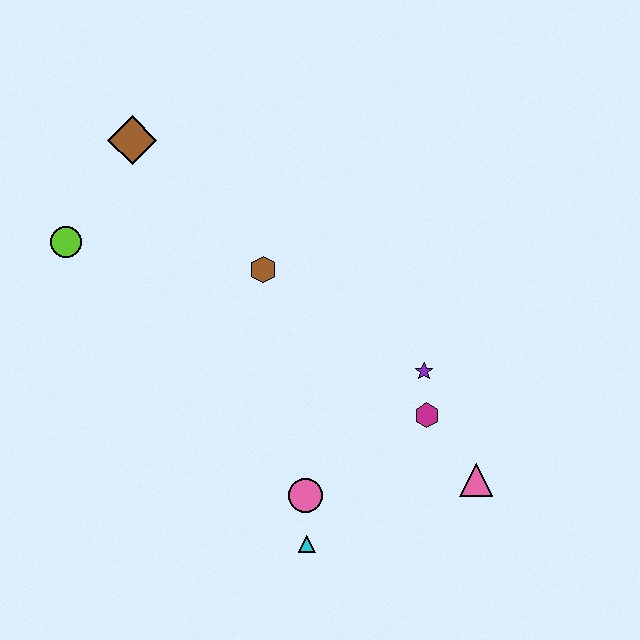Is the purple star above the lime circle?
No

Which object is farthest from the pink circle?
The brown diamond is farthest from the pink circle.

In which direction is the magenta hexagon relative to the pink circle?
The magenta hexagon is to the right of the pink circle.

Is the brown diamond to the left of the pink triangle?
Yes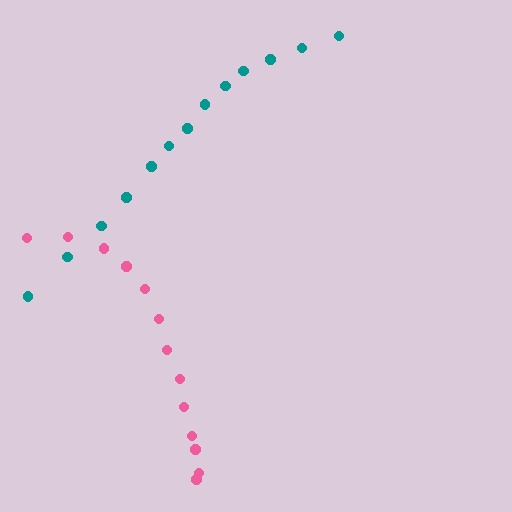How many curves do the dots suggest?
There are 2 distinct paths.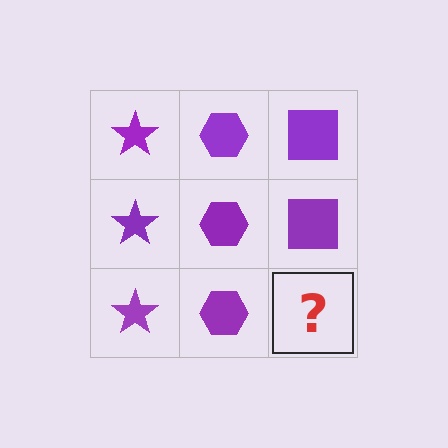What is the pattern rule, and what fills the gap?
The rule is that each column has a consistent shape. The gap should be filled with a purple square.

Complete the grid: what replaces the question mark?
The question mark should be replaced with a purple square.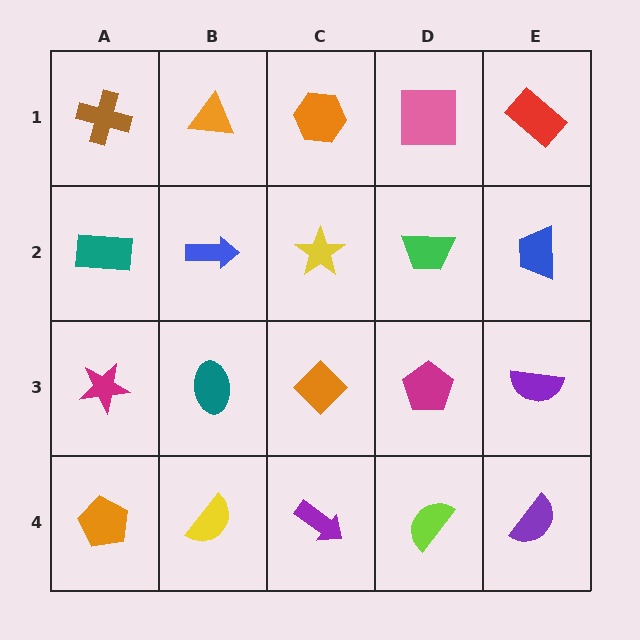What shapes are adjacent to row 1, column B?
A blue arrow (row 2, column B), a brown cross (row 1, column A), an orange hexagon (row 1, column C).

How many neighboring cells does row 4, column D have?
3.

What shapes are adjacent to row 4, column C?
An orange diamond (row 3, column C), a yellow semicircle (row 4, column B), a lime semicircle (row 4, column D).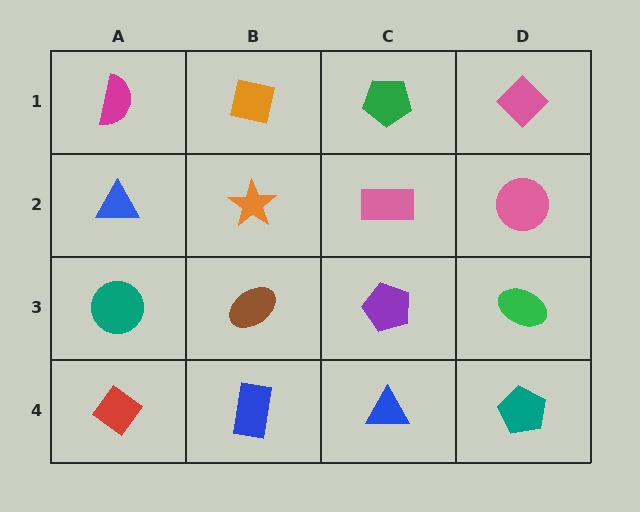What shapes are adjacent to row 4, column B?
A brown ellipse (row 3, column B), a red diamond (row 4, column A), a blue triangle (row 4, column C).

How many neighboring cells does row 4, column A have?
2.